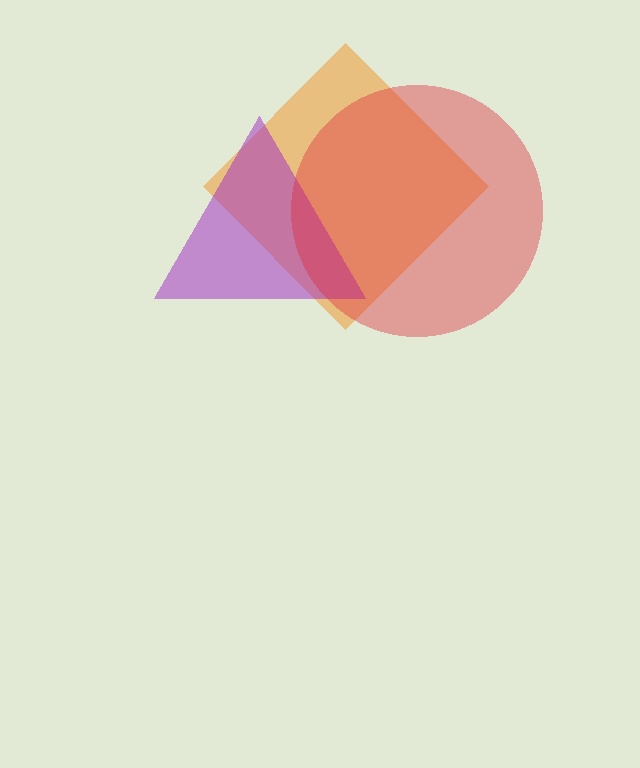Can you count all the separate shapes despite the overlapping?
Yes, there are 3 separate shapes.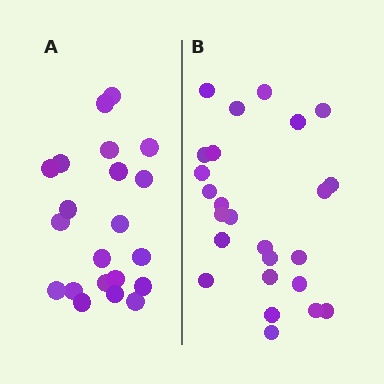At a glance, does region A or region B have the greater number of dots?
Region B (the right region) has more dots.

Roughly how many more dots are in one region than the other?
Region B has about 4 more dots than region A.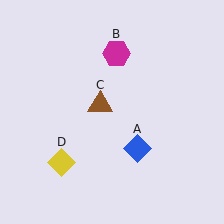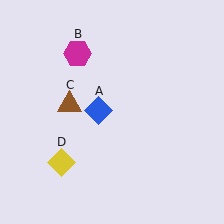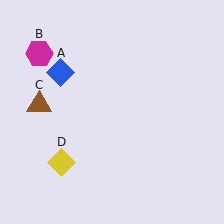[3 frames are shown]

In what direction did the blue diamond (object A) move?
The blue diamond (object A) moved up and to the left.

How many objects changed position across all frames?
3 objects changed position: blue diamond (object A), magenta hexagon (object B), brown triangle (object C).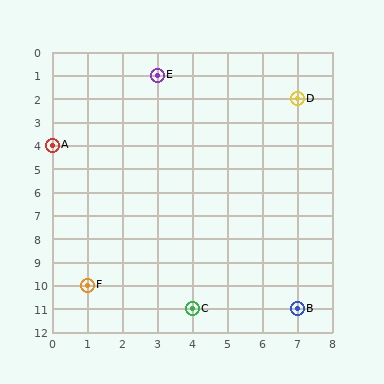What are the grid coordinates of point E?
Point E is at grid coordinates (3, 1).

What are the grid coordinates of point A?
Point A is at grid coordinates (0, 4).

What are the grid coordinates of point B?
Point B is at grid coordinates (7, 11).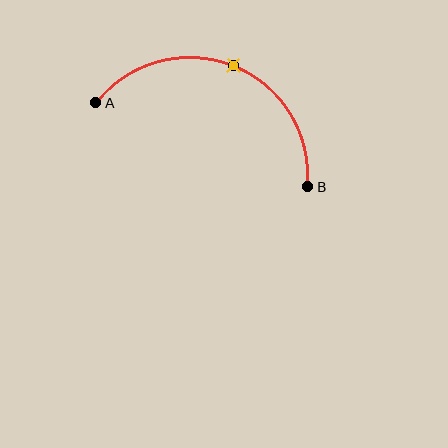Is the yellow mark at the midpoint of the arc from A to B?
Yes. The yellow mark lies on the arc at equal arc-length from both A and B — it is the arc midpoint.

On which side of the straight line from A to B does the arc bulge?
The arc bulges above the straight line connecting A and B.